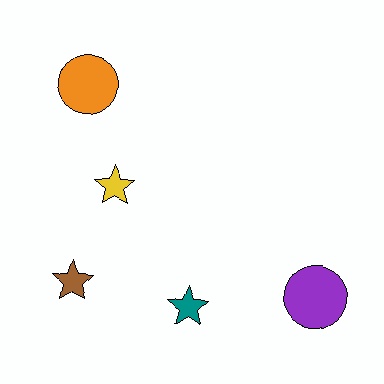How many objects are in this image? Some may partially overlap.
There are 5 objects.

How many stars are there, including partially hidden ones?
There are 3 stars.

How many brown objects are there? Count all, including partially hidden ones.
There is 1 brown object.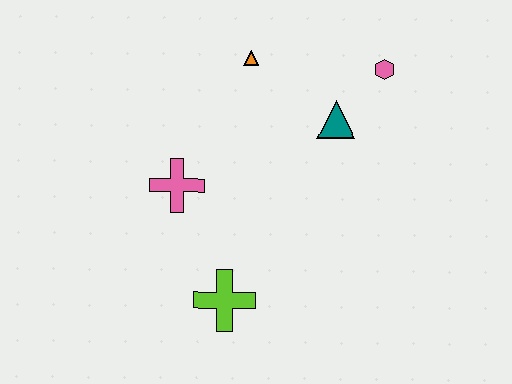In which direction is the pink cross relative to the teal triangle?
The pink cross is to the left of the teal triangle.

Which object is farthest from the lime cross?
The pink hexagon is farthest from the lime cross.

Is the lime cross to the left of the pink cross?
No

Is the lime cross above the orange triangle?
No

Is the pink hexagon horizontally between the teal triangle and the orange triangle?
No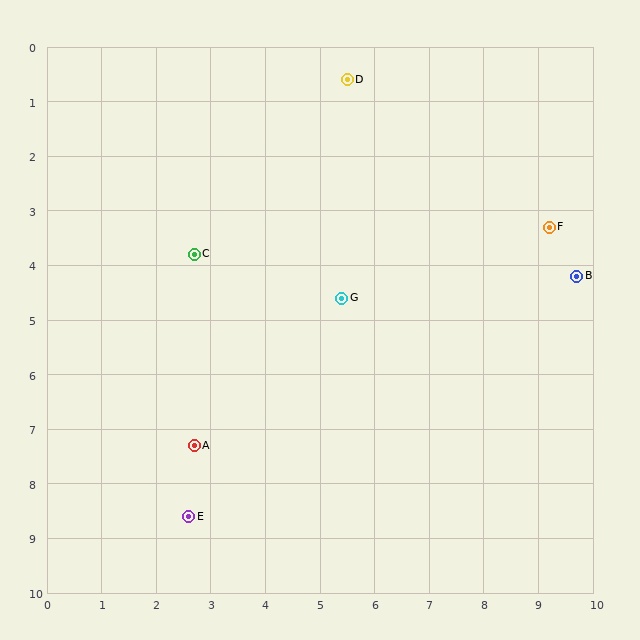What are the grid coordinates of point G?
Point G is at approximately (5.4, 4.6).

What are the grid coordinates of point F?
Point F is at approximately (9.2, 3.3).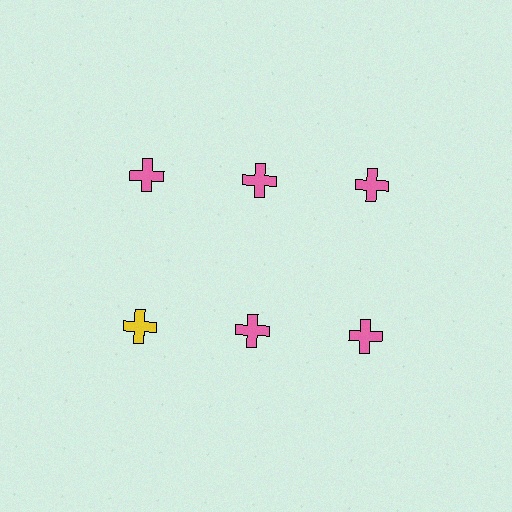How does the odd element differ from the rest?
It has a different color: yellow instead of pink.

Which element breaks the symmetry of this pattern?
The yellow cross in the second row, leftmost column breaks the symmetry. All other shapes are pink crosses.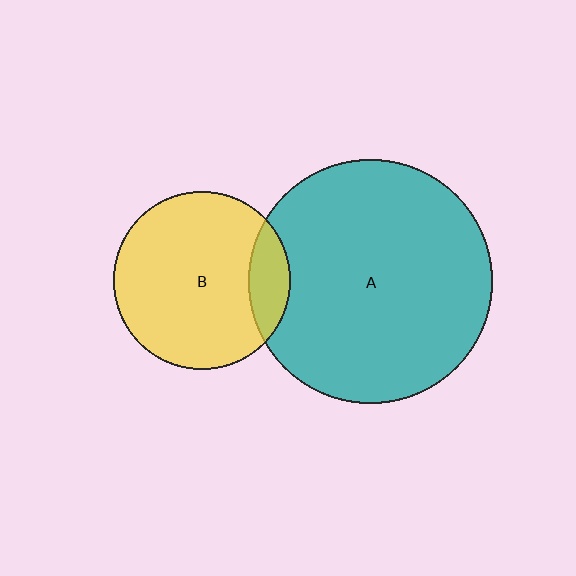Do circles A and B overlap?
Yes.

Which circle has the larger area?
Circle A (teal).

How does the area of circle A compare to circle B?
Approximately 1.9 times.